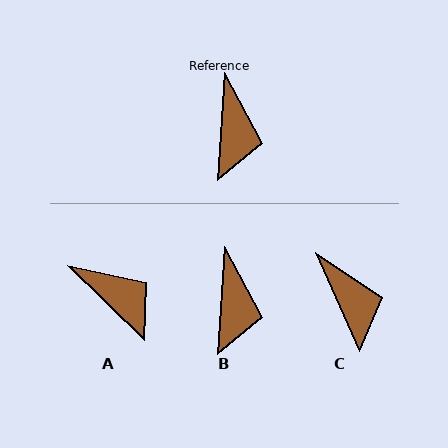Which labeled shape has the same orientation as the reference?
B.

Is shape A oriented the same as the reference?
No, it is off by about 49 degrees.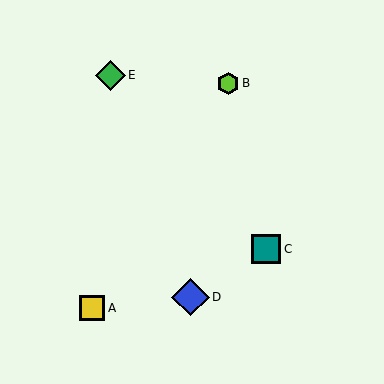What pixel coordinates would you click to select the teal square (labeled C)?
Click at (266, 249) to select the teal square C.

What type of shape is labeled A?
Shape A is a yellow square.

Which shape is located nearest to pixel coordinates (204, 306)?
The blue diamond (labeled D) at (191, 297) is nearest to that location.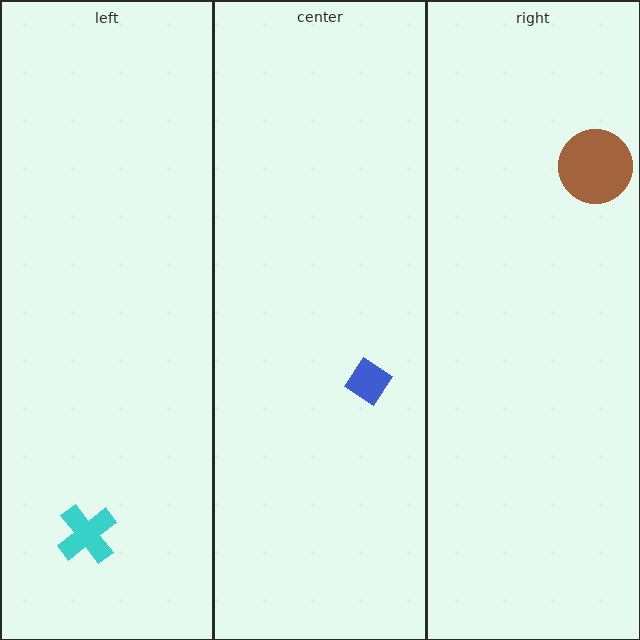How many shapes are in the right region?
1.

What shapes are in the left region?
The cyan cross.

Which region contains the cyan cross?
The left region.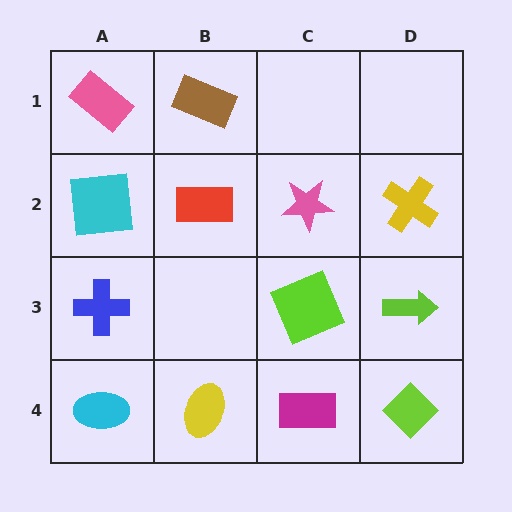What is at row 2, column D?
A yellow cross.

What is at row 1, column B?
A brown rectangle.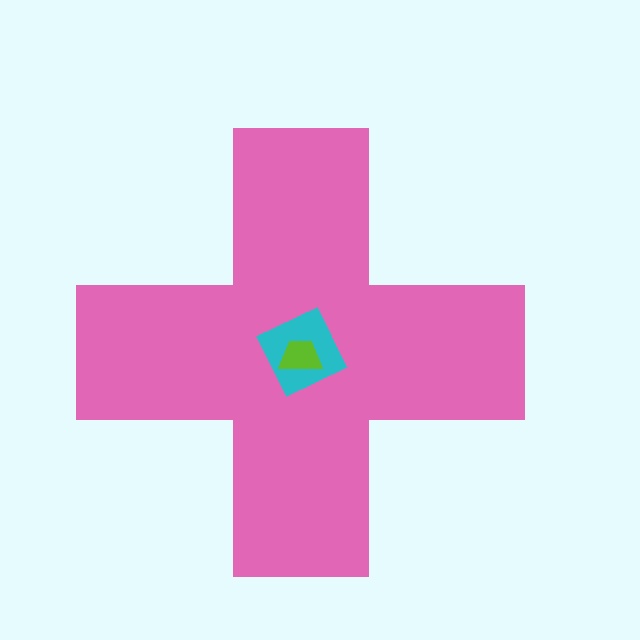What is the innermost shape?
The lime trapezoid.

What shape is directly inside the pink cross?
The cyan diamond.